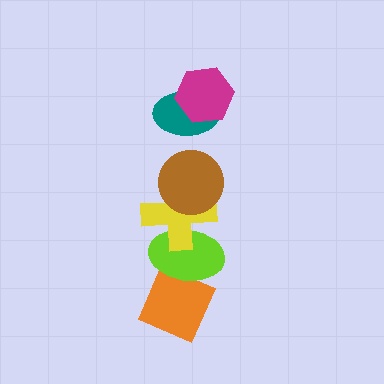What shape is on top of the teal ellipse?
The magenta hexagon is on top of the teal ellipse.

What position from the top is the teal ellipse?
The teal ellipse is 2nd from the top.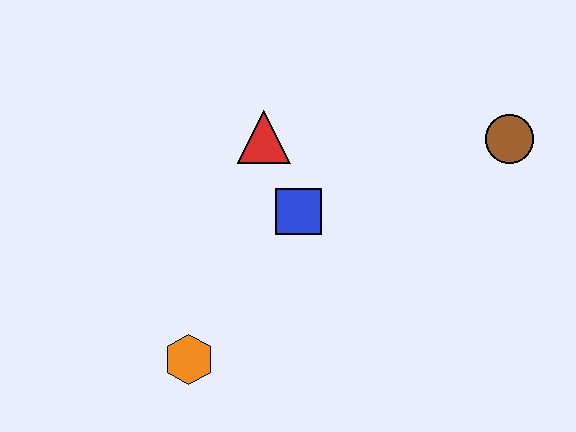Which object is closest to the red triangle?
The blue square is closest to the red triangle.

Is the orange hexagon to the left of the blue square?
Yes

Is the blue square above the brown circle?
No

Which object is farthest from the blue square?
The brown circle is farthest from the blue square.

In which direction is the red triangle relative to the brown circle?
The red triangle is to the left of the brown circle.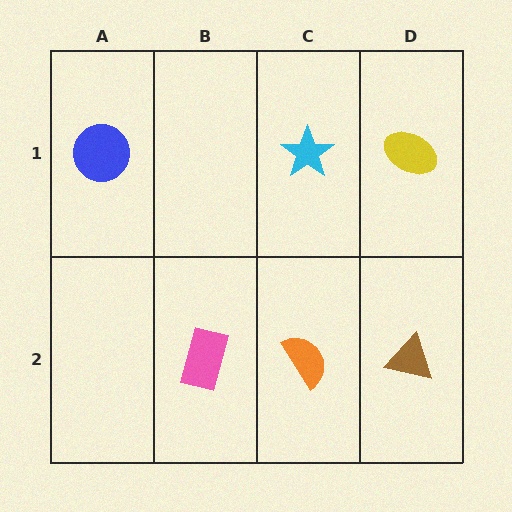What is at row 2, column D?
A brown triangle.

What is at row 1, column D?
A yellow ellipse.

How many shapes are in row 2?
3 shapes.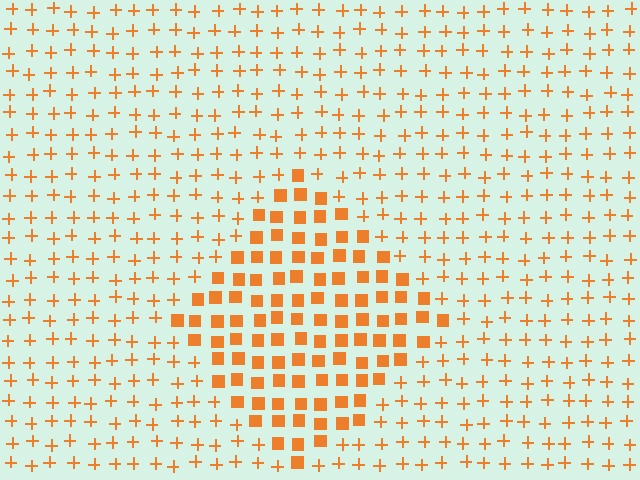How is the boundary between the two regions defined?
The boundary is defined by a change in element shape: squares inside vs. plus signs outside. All elements share the same color and spacing.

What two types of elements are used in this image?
The image uses squares inside the diamond region and plus signs outside it.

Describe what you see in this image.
The image is filled with small orange elements arranged in a uniform grid. A diamond-shaped region contains squares, while the surrounding area contains plus signs. The boundary is defined purely by the change in element shape.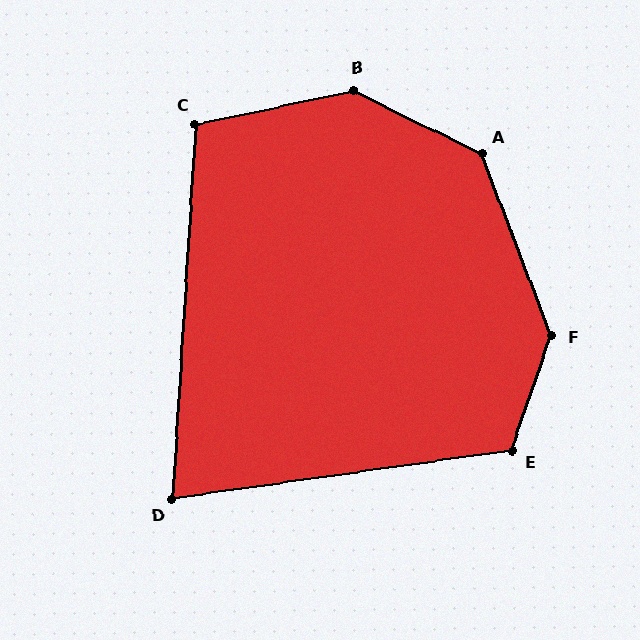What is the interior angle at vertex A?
Approximately 137 degrees (obtuse).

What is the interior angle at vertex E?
Approximately 117 degrees (obtuse).